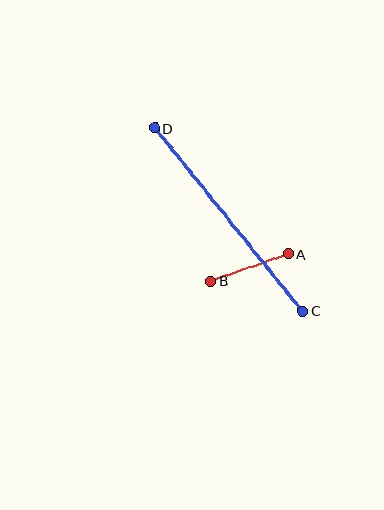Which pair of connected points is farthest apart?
Points C and D are farthest apart.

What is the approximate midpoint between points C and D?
The midpoint is at approximately (229, 220) pixels.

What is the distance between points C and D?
The distance is approximately 235 pixels.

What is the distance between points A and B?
The distance is approximately 82 pixels.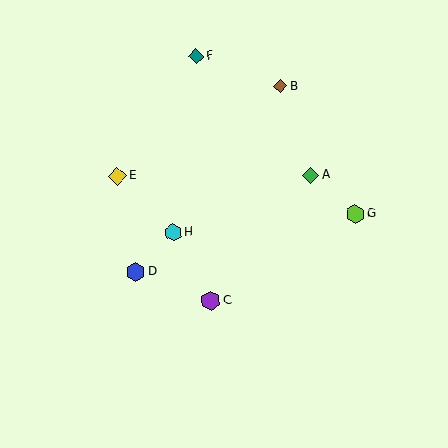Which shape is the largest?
The purple hexagon (labeled C) is the largest.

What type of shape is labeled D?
Shape D is a blue hexagon.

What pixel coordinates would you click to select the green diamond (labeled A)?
Click at (311, 175) to select the green diamond A.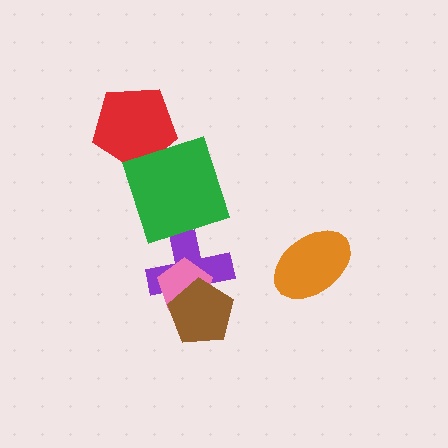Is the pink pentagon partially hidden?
Yes, it is partially covered by another shape.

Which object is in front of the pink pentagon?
The brown pentagon is in front of the pink pentagon.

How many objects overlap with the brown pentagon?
2 objects overlap with the brown pentagon.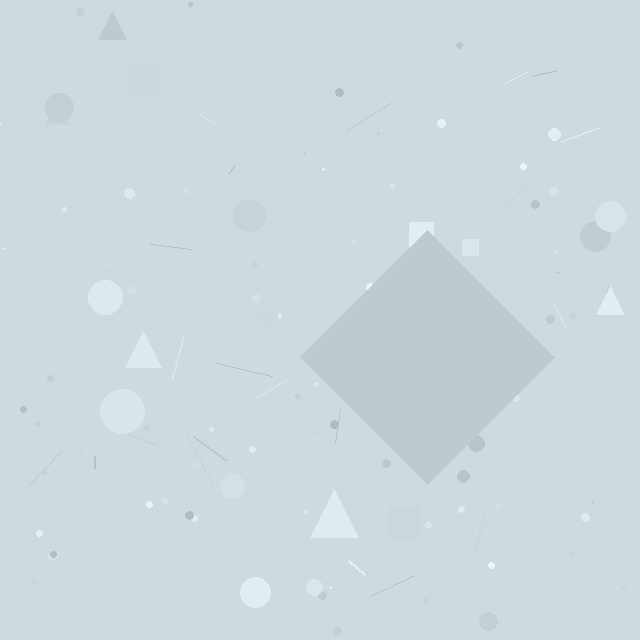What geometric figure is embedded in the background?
A diamond is embedded in the background.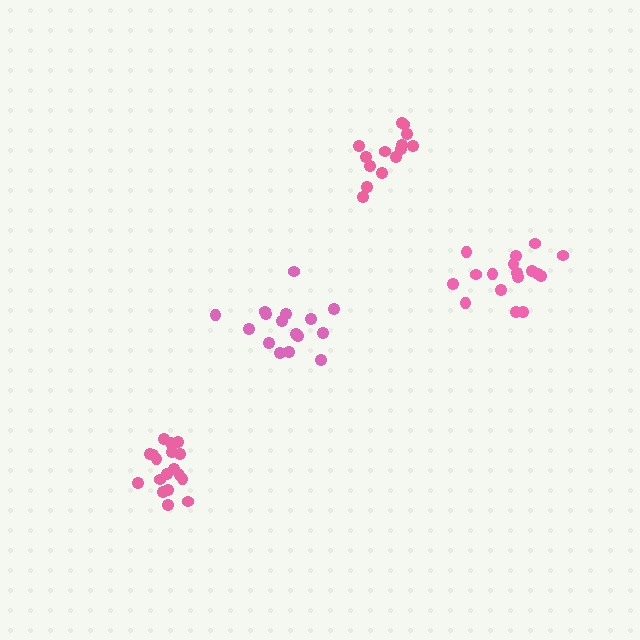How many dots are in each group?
Group 1: 18 dots, Group 2: 16 dots, Group 3: 14 dots, Group 4: 17 dots (65 total).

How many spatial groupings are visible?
There are 4 spatial groupings.